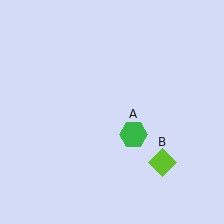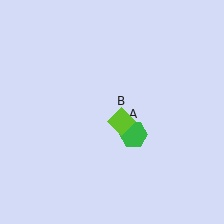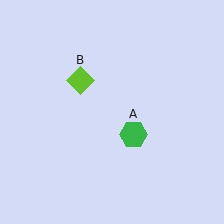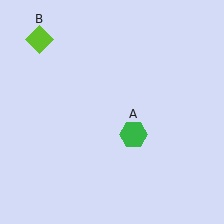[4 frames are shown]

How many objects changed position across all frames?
1 object changed position: lime diamond (object B).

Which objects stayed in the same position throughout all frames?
Green hexagon (object A) remained stationary.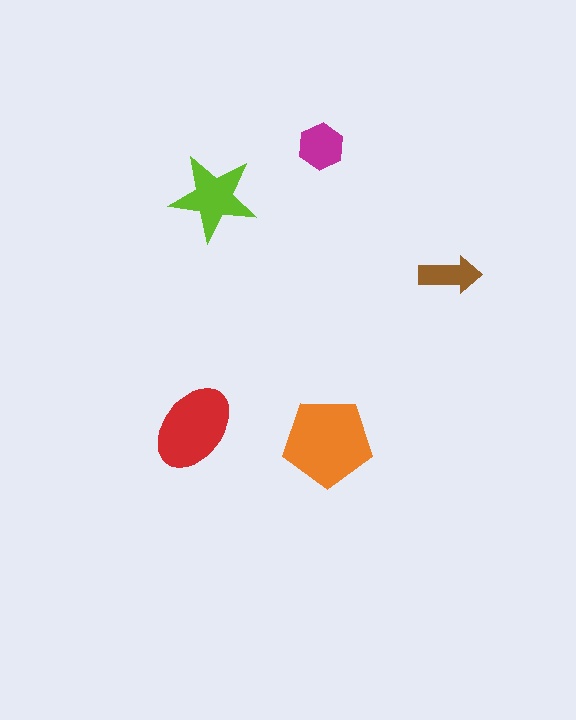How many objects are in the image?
There are 5 objects in the image.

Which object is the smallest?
The brown arrow.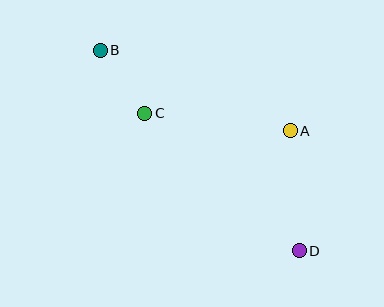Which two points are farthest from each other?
Points B and D are farthest from each other.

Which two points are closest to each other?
Points B and C are closest to each other.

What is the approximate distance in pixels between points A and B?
The distance between A and B is approximately 207 pixels.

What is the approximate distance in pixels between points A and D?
The distance between A and D is approximately 120 pixels.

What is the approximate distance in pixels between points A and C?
The distance between A and C is approximately 147 pixels.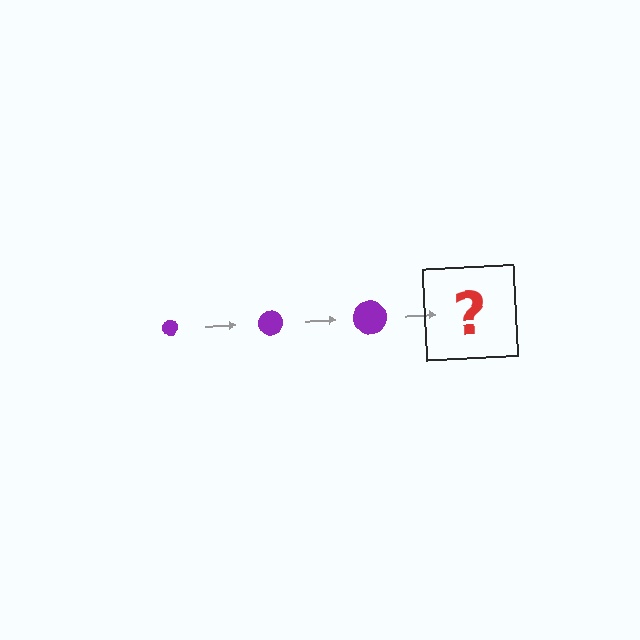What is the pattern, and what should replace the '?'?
The pattern is that the circle gets progressively larger each step. The '?' should be a purple circle, larger than the previous one.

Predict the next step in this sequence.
The next step is a purple circle, larger than the previous one.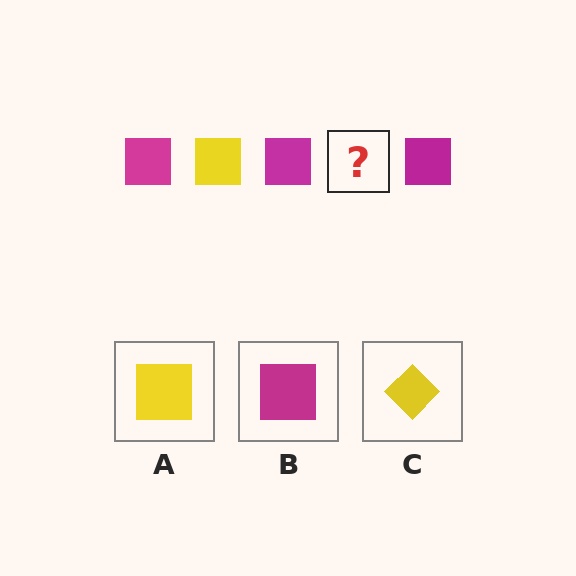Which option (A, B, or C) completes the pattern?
A.